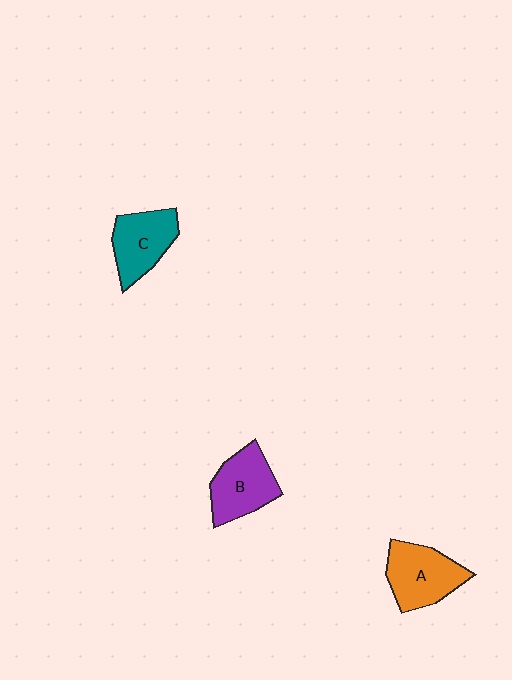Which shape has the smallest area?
Shape C (teal).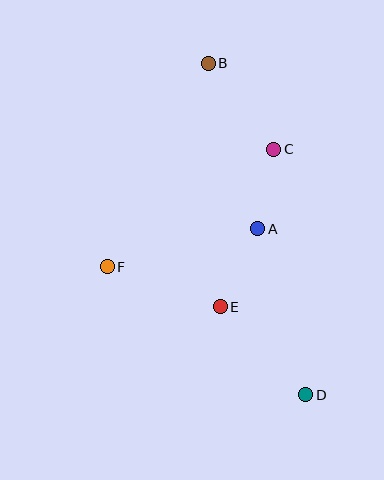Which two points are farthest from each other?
Points B and D are farthest from each other.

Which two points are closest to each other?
Points A and C are closest to each other.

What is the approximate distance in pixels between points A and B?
The distance between A and B is approximately 173 pixels.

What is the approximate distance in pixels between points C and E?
The distance between C and E is approximately 166 pixels.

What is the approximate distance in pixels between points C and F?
The distance between C and F is approximately 204 pixels.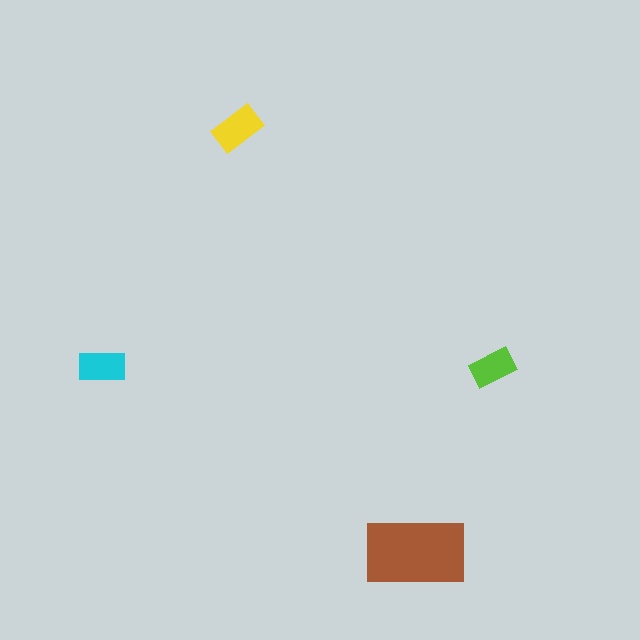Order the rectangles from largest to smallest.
the brown one, the yellow one, the cyan one, the lime one.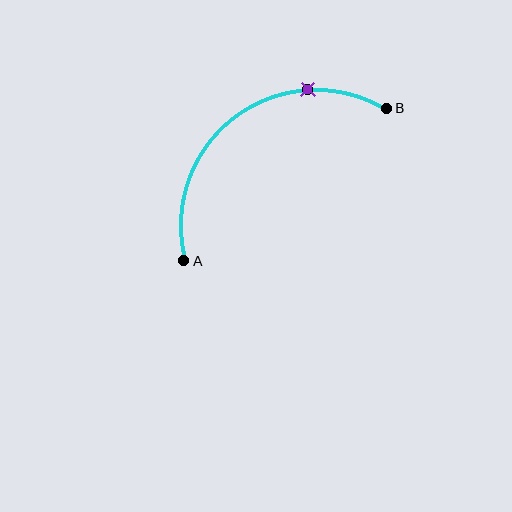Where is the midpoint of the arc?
The arc midpoint is the point on the curve farthest from the straight line joining A and B. It sits above and to the left of that line.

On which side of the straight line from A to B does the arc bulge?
The arc bulges above and to the left of the straight line connecting A and B.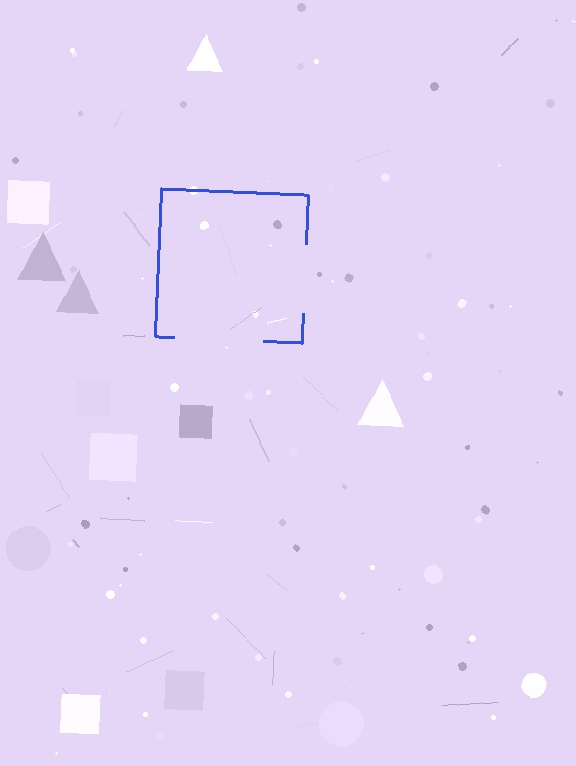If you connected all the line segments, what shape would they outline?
They would outline a square.